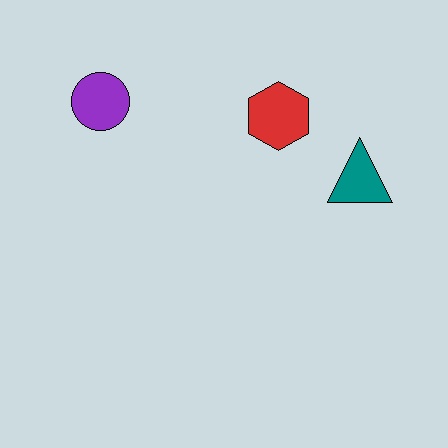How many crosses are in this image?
There are no crosses.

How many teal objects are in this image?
There is 1 teal object.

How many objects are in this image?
There are 3 objects.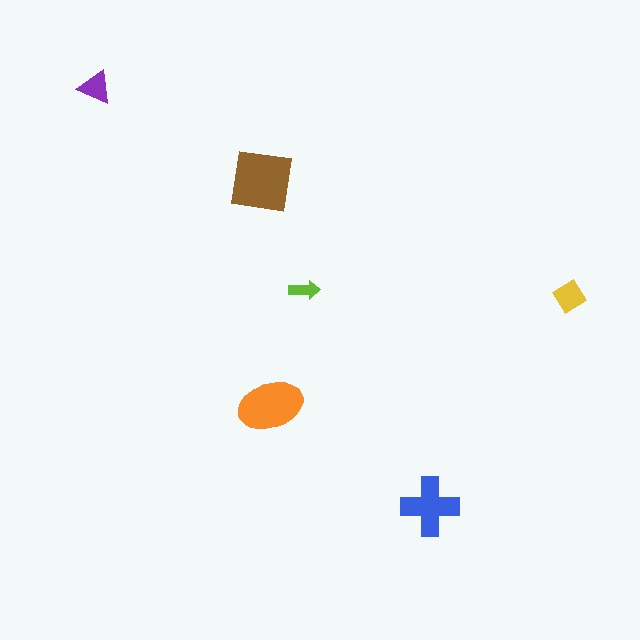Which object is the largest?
The brown square.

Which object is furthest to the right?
The yellow diamond is rightmost.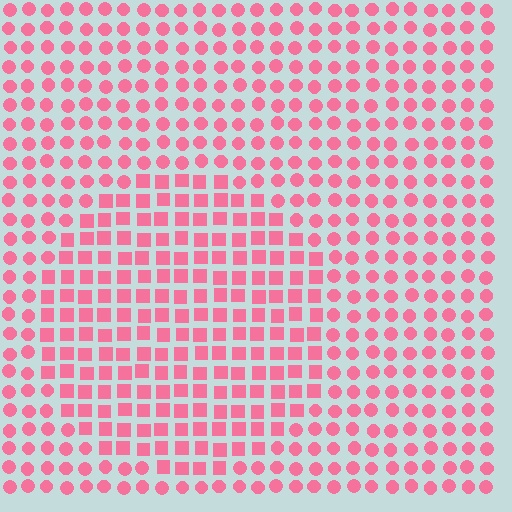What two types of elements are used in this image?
The image uses squares inside the circle region and circles outside it.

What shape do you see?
I see a circle.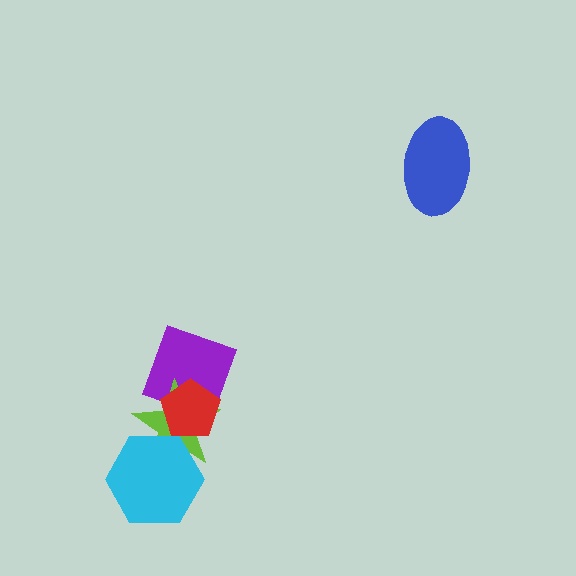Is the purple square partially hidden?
Yes, it is partially covered by another shape.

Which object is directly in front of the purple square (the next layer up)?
The lime star is directly in front of the purple square.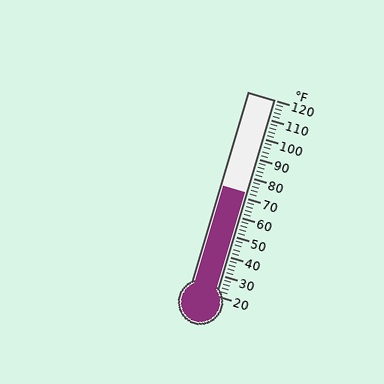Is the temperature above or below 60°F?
The temperature is above 60°F.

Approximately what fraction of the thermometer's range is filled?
The thermometer is filled to approximately 50% of its range.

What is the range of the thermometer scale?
The thermometer scale ranges from 20°F to 120°F.